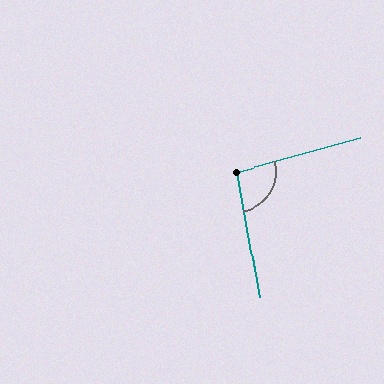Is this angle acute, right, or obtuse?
It is obtuse.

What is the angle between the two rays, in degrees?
Approximately 96 degrees.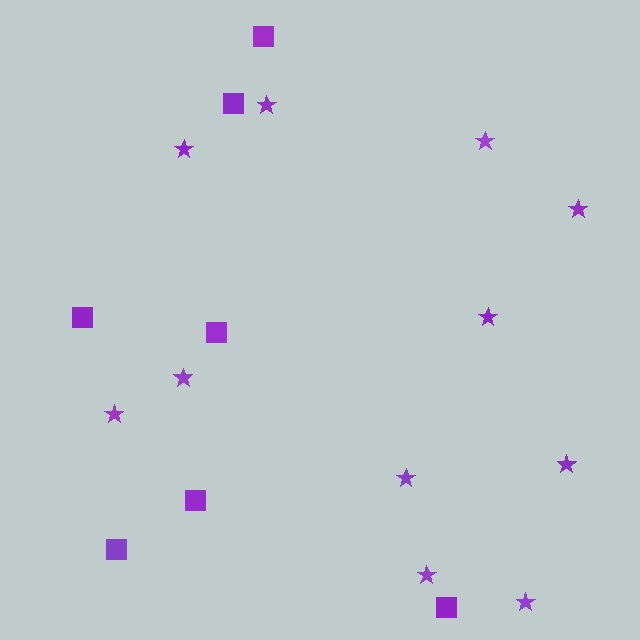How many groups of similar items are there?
There are 2 groups: one group of stars (11) and one group of squares (7).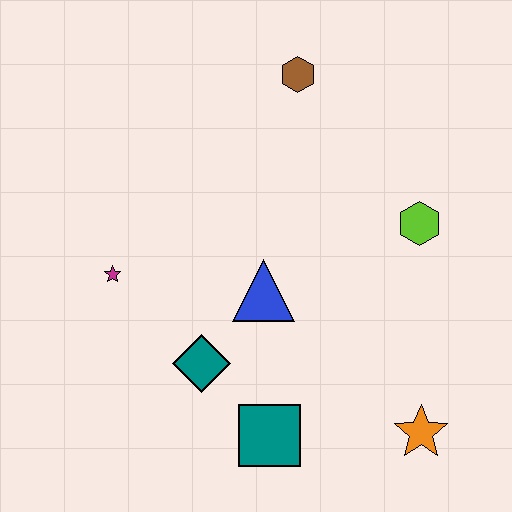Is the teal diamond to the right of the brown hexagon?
No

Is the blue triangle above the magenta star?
No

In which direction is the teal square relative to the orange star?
The teal square is to the left of the orange star.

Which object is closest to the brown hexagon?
The lime hexagon is closest to the brown hexagon.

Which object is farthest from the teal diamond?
The brown hexagon is farthest from the teal diamond.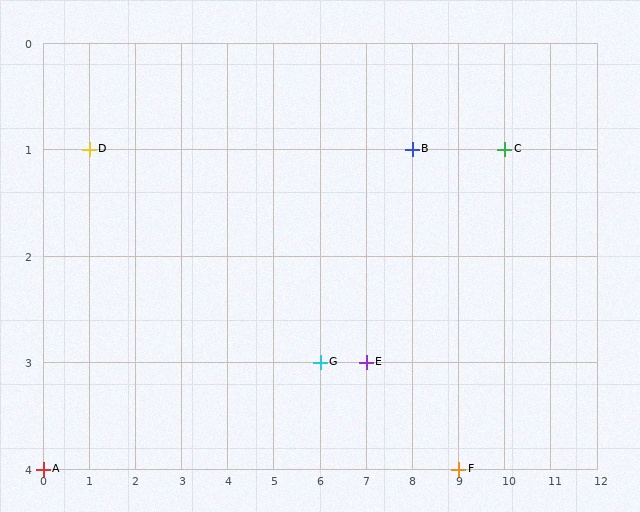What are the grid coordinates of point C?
Point C is at grid coordinates (10, 1).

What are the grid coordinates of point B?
Point B is at grid coordinates (8, 1).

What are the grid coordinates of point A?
Point A is at grid coordinates (0, 4).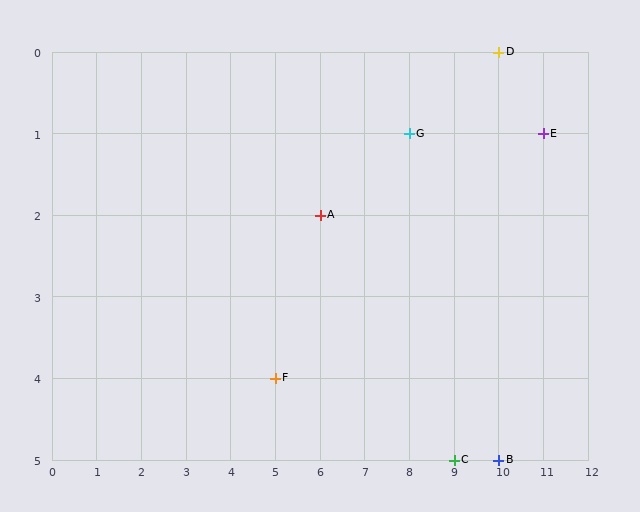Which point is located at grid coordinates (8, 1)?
Point G is at (8, 1).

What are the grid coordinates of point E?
Point E is at grid coordinates (11, 1).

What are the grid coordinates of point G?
Point G is at grid coordinates (8, 1).